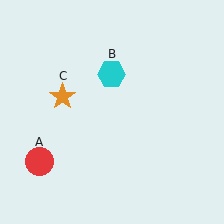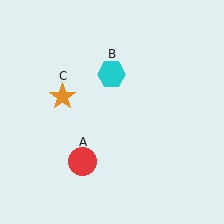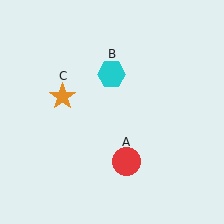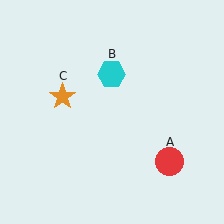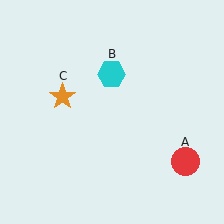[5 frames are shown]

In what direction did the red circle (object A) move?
The red circle (object A) moved right.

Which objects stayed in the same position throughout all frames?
Cyan hexagon (object B) and orange star (object C) remained stationary.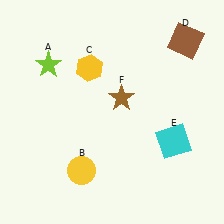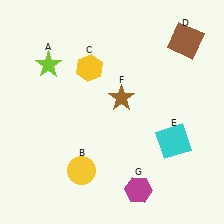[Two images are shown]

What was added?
A magenta hexagon (G) was added in Image 2.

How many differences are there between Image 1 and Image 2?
There is 1 difference between the two images.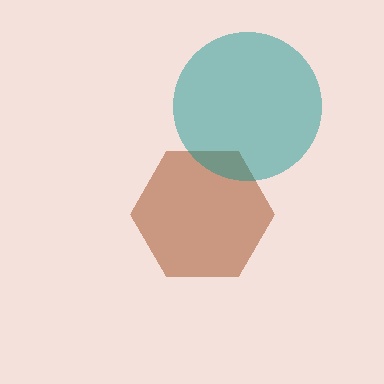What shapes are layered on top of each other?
The layered shapes are: a brown hexagon, a teal circle.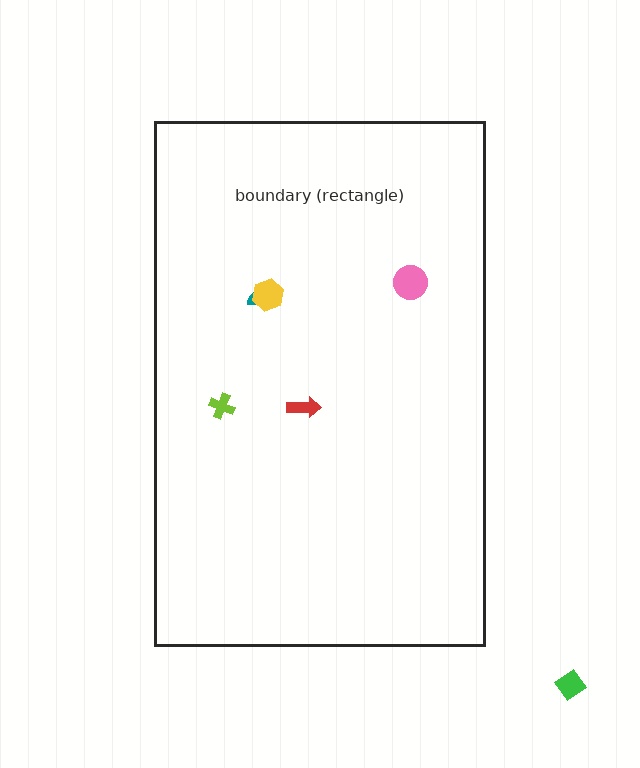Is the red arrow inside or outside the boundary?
Inside.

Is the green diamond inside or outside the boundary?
Outside.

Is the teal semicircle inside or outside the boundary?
Inside.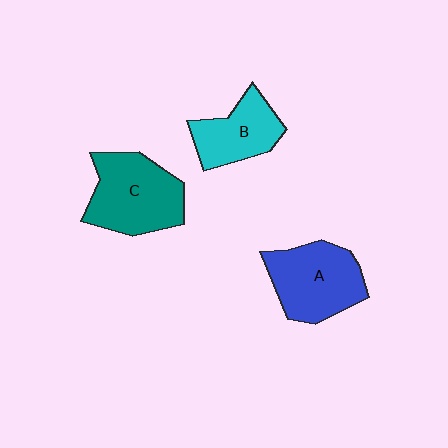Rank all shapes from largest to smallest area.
From largest to smallest: C (teal), A (blue), B (cyan).